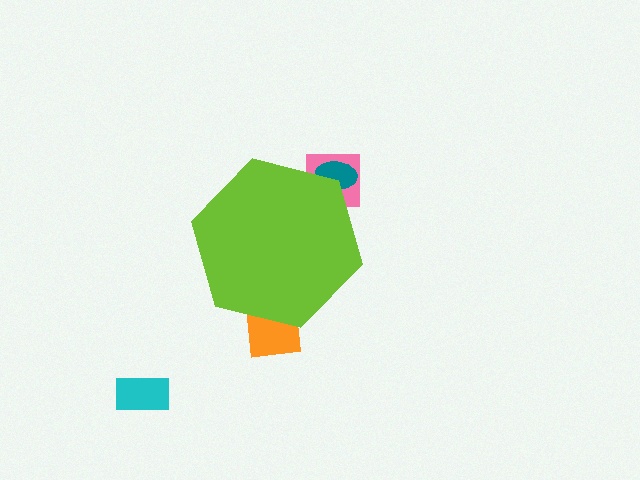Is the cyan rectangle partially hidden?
No, the cyan rectangle is fully visible.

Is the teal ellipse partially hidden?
Yes, the teal ellipse is partially hidden behind the lime hexagon.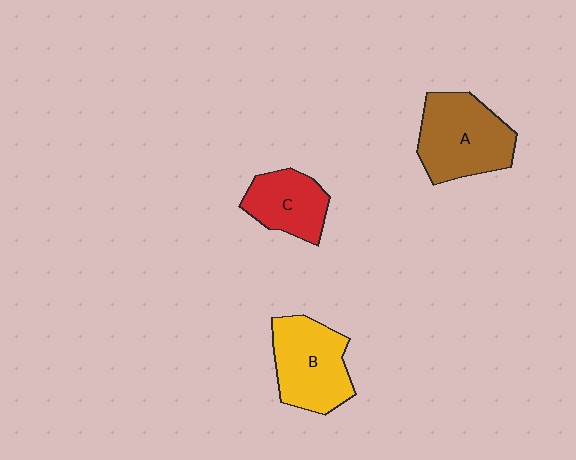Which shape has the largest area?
Shape A (brown).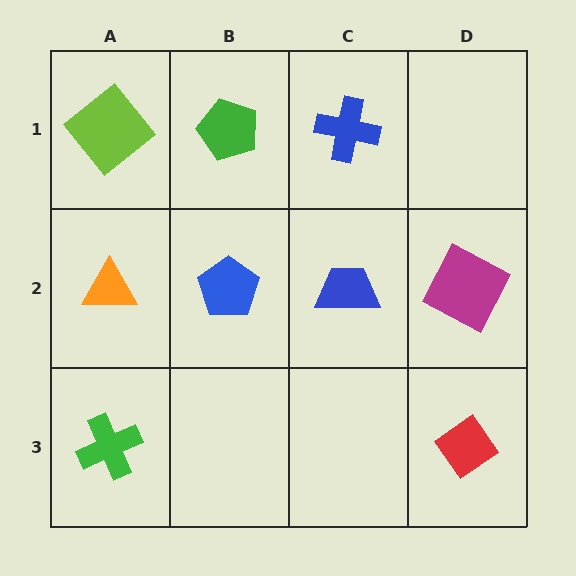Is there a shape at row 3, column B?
No, that cell is empty.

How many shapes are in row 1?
3 shapes.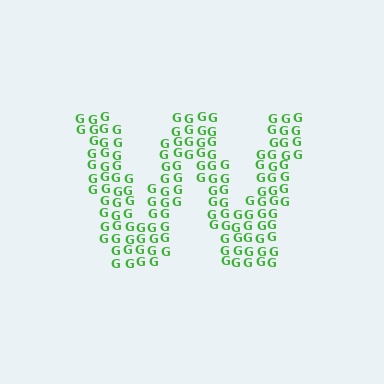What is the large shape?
The large shape is the letter W.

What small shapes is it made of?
It is made of small letter G's.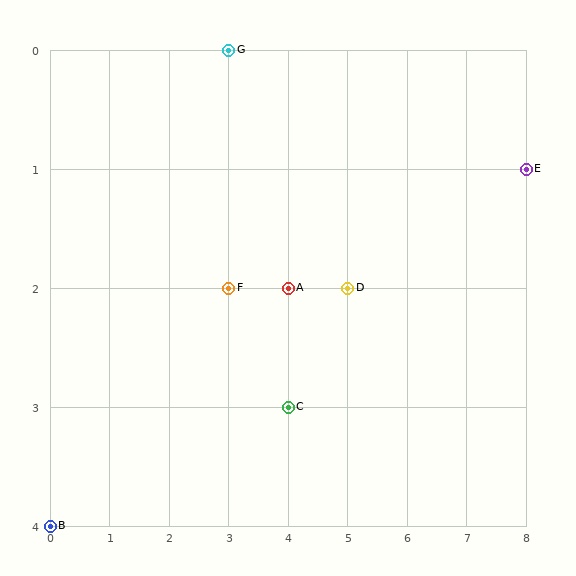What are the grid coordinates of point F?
Point F is at grid coordinates (3, 2).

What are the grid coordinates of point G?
Point G is at grid coordinates (3, 0).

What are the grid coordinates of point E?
Point E is at grid coordinates (8, 1).